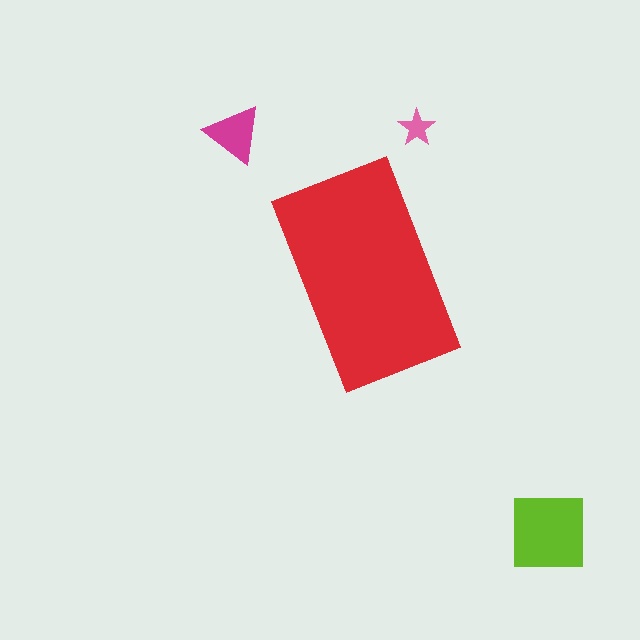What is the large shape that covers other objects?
A red rectangle.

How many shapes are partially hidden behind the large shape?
0 shapes are partially hidden.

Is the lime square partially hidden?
No, the lime square is fully visible.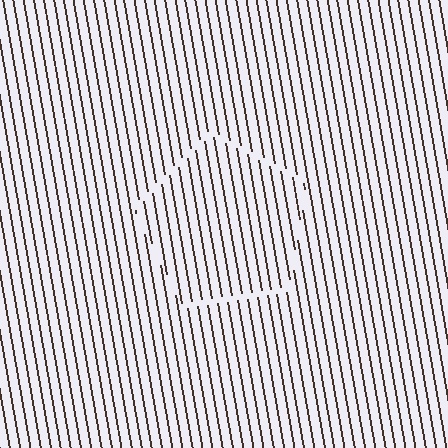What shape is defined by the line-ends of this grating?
An illusory pentagon. The interior of the shape contains the same grating, shifted by half a period — the contour is defined by the phase discontinuity where line-ends from the inner and outer gratings abut.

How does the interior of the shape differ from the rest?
The interior of the shape contains the same grating, shifted by half a period — the contour is defined by the phase discontinuity where line-ends from the inner and outer gratings abut.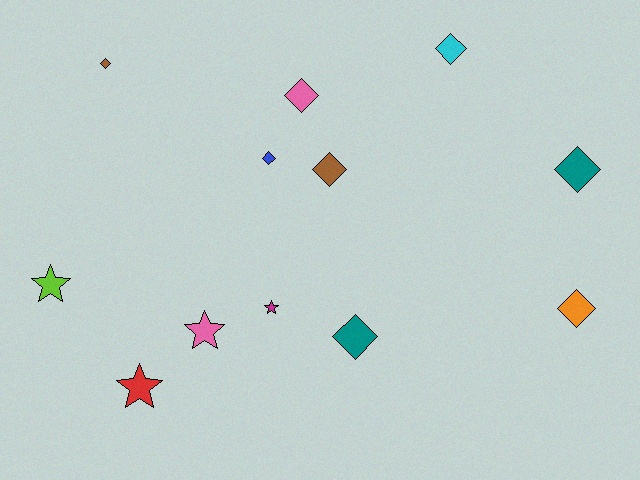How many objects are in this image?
There are 12 objects.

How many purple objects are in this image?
There are no purple objects.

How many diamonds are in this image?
There are 8 diamonds.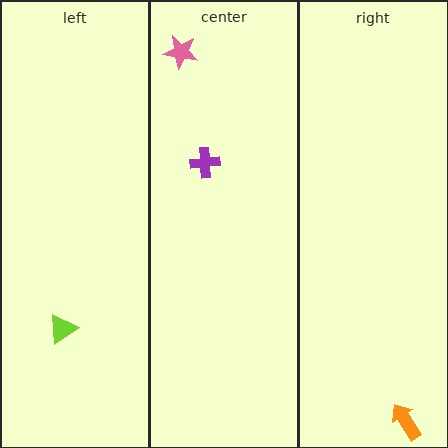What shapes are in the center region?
The pink star, the purple cross.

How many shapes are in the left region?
1.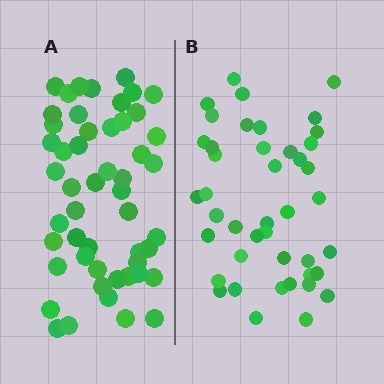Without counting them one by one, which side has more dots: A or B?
Region A (the left region) has more dots.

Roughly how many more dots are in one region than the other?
Region A has roughly 8 or so more dots than region B.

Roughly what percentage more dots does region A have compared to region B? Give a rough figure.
About 20% more.